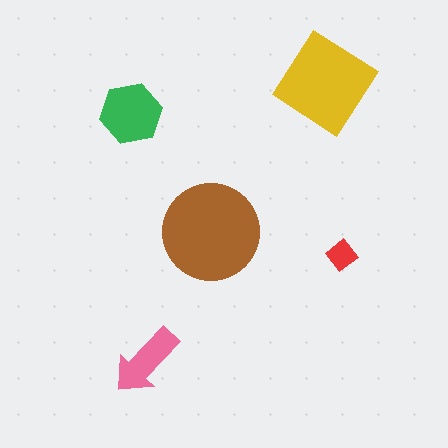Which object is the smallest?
The red diamond.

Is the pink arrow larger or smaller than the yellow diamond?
Smaller.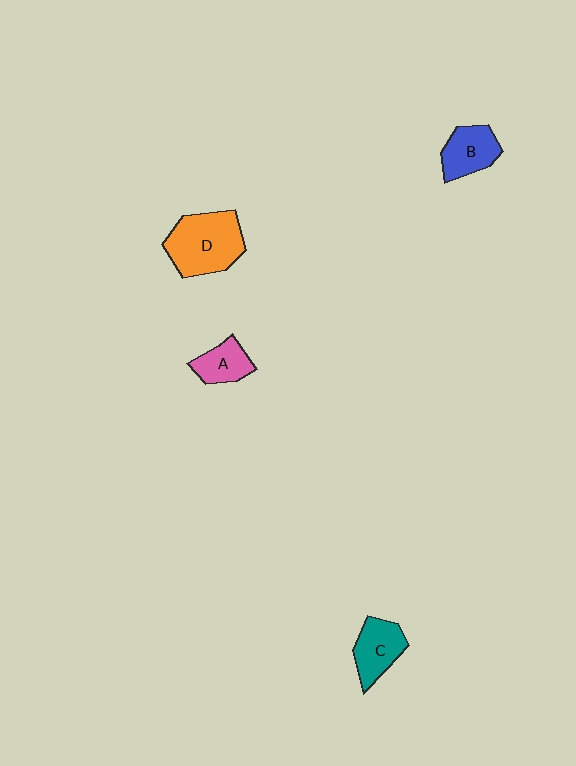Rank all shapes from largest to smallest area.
From largest to smallest: D (orange), C (teal), B (blue), A (pink).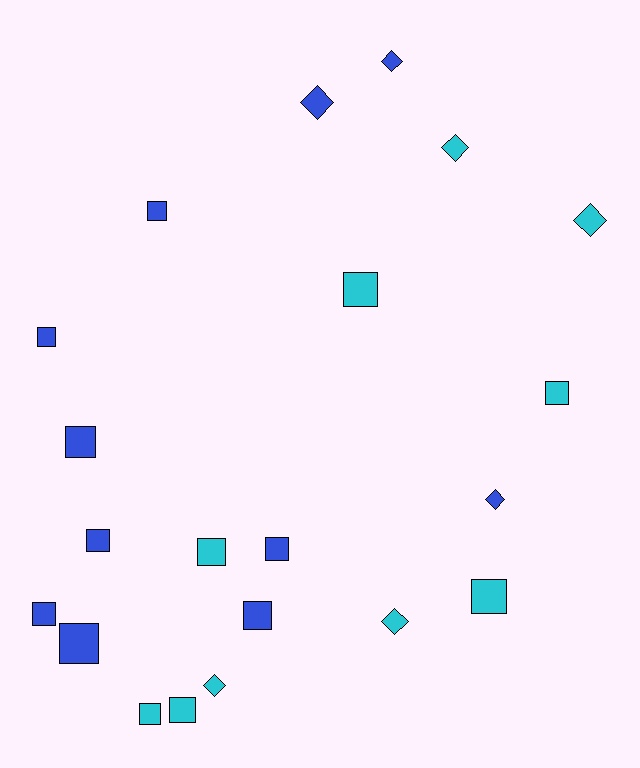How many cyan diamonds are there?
There are 4 cyan diamonds.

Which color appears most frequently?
Blue, with 11 objects.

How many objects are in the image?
There are 21 objects.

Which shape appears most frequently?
Square, with 14 objects.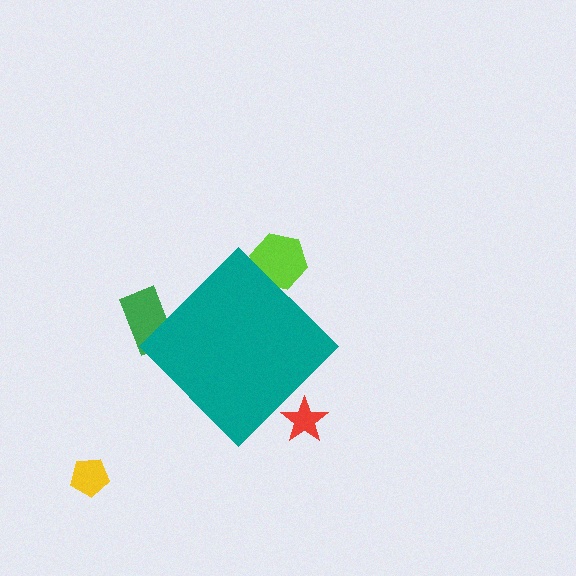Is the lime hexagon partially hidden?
Yes, the lime hexagon is partially hidden behind the teal diamond.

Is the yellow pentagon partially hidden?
No, the yellow pentagon is fully visible.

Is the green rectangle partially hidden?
Yes, the green rectangle is partially hidden behind the teal diamond.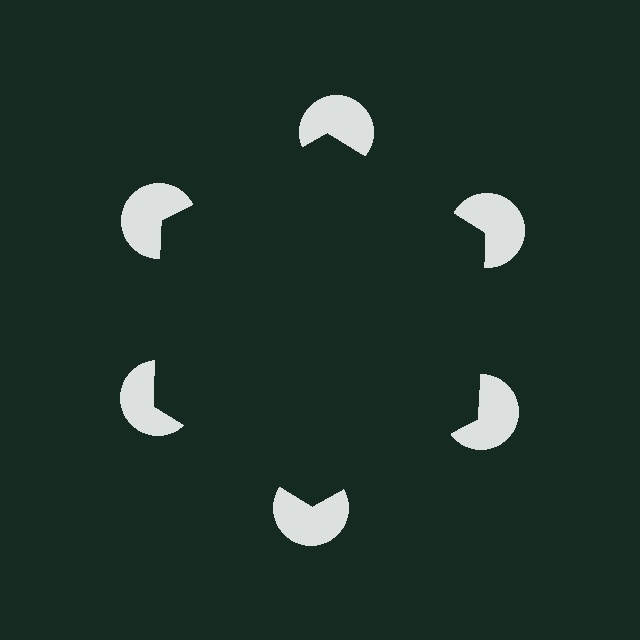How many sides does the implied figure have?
6 sides.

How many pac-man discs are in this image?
There are 6 — one at each vertex of the illusory hexagon.